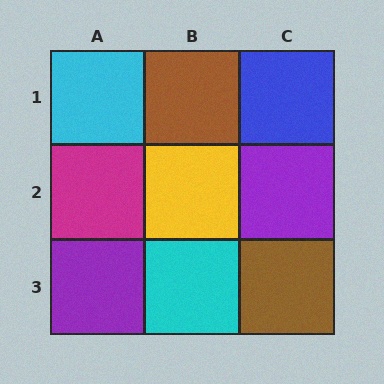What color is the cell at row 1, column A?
Cyan.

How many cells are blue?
1 cell is blue.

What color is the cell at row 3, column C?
Brown.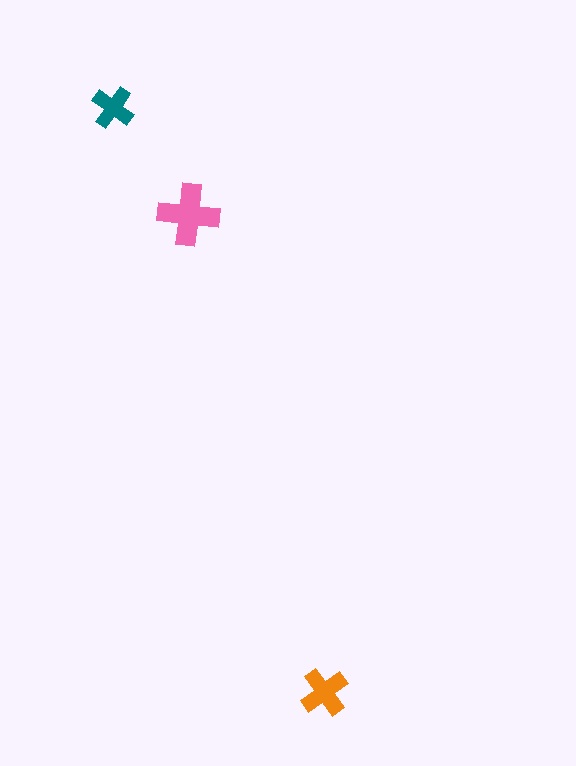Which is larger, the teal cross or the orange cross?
The orange one.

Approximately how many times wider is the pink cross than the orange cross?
About 1.5 times wider.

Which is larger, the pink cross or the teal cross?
The pink one.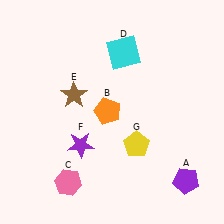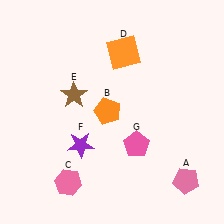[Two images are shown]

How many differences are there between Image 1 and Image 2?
There are 3 differences between the two images.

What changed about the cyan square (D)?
In Image 1, D is cyan. In Image 2, it changed to orange.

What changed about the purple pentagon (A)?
In Image 1, A is purple. In Image 2, it changed to pink.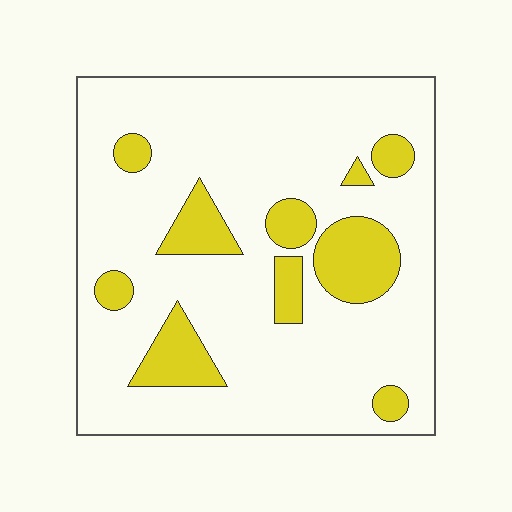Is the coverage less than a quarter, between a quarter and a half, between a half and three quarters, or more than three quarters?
Less than a quarter.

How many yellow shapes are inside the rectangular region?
10.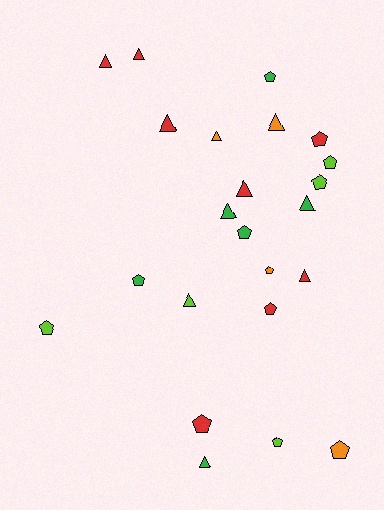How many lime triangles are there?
There is 1 lime triangle.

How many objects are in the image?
There are 23 objects.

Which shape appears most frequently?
Pentagon, with 12 objects.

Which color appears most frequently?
Red, with 8 objects.